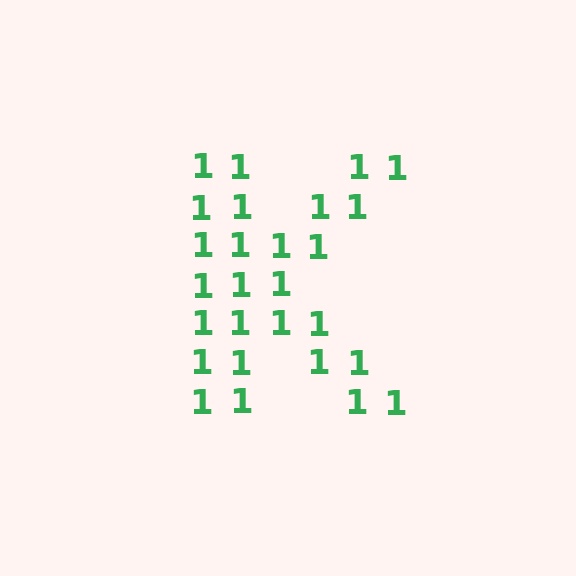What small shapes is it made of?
It is made of small digit 1's.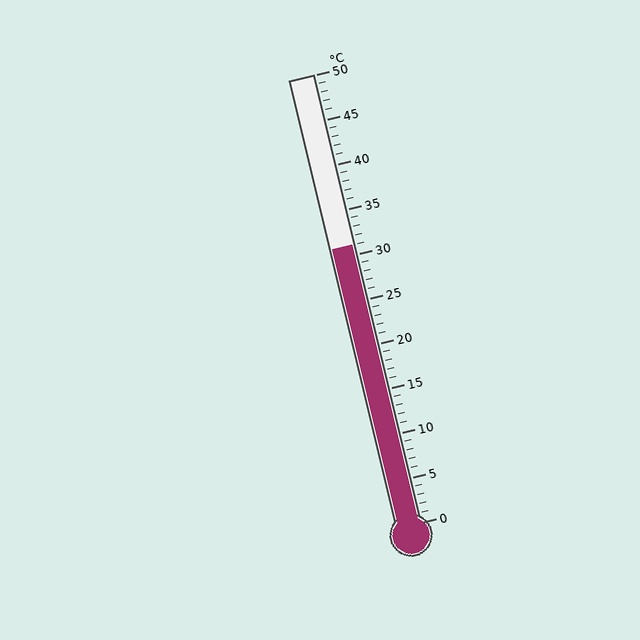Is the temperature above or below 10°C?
The temperature is above 10°C.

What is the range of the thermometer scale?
The thermometer scale ranges from 0°C to 50°C.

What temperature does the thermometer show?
The thermometer shows approximately 31°C.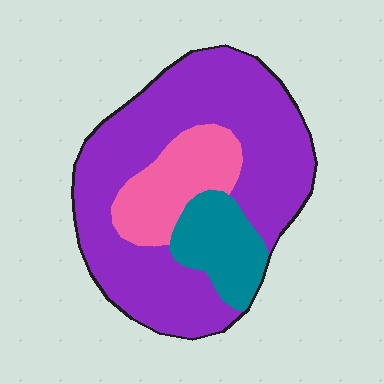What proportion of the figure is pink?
Pink covers roughly 20% of the figure.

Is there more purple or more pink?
Purple.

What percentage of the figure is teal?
Teal covers roughly 15% of the figure.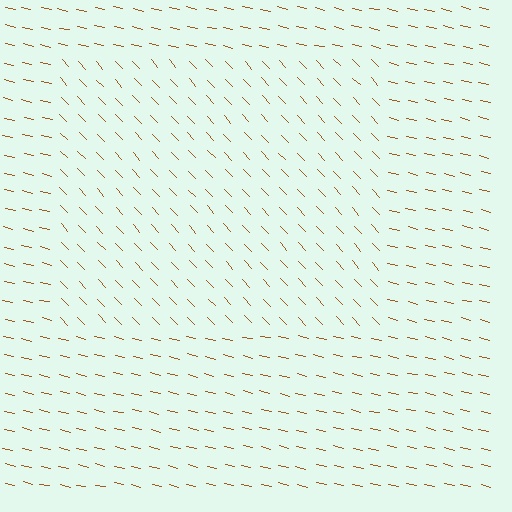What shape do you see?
I see a rectangle.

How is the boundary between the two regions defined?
The boundary is defined purely by a change in line orientation (approximately 33 degrees difference). All lines are the same color and thickness.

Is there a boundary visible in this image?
Yes, there is a texture boundary formed by a change in line orientation.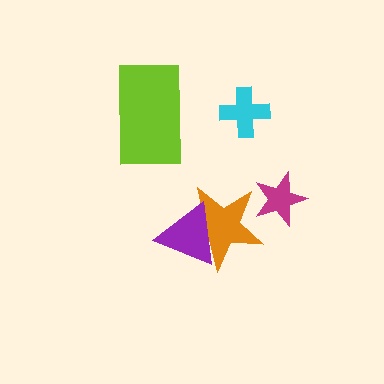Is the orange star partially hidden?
Yes, it is partially covered by another shape.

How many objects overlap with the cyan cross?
0 objects overlap with the cyan cross.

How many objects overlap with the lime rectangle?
0 objects overlap with the lime rectangle.